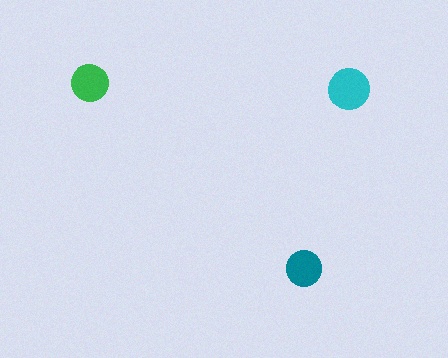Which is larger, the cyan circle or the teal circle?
The cyan one.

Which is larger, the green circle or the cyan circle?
The cyan one.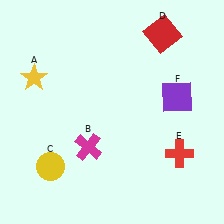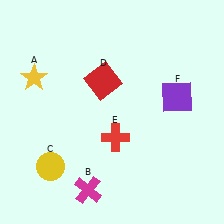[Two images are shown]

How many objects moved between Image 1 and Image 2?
3 objects moved between the two images.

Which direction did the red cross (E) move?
The red cross (E) moved left.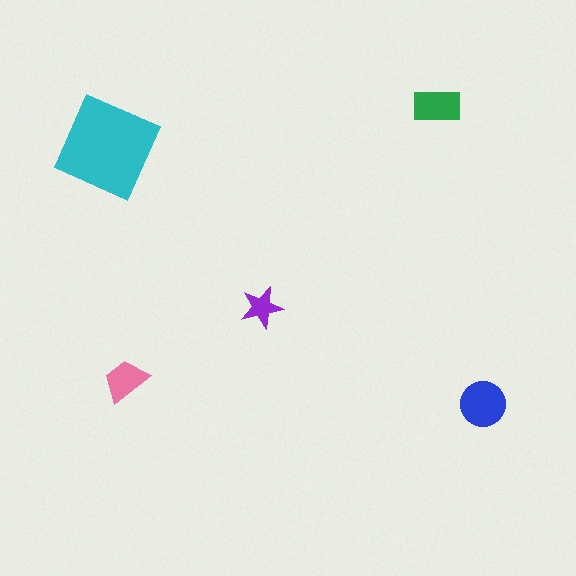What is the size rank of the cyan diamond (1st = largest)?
1st.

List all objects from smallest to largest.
The purple star, the pink trapezoid, the green rectangle, the blue circle, the cyan diamond.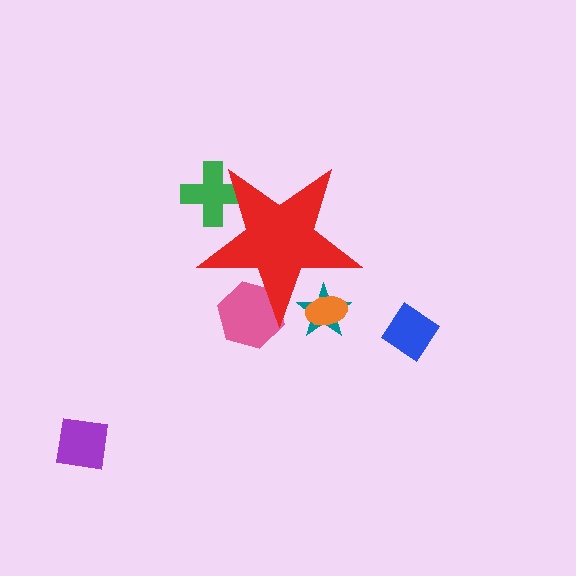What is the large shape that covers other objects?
A red star.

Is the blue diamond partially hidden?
No, the blue diamond is fully visible.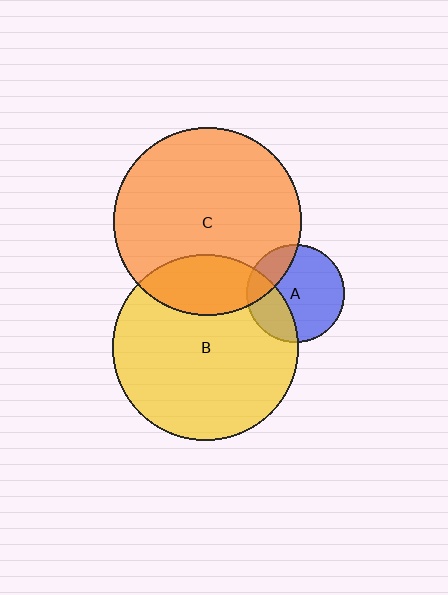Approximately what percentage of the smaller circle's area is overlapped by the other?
Approximately 20%.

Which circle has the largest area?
Circle C (orange).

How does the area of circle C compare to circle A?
Approximately 3.7 times.